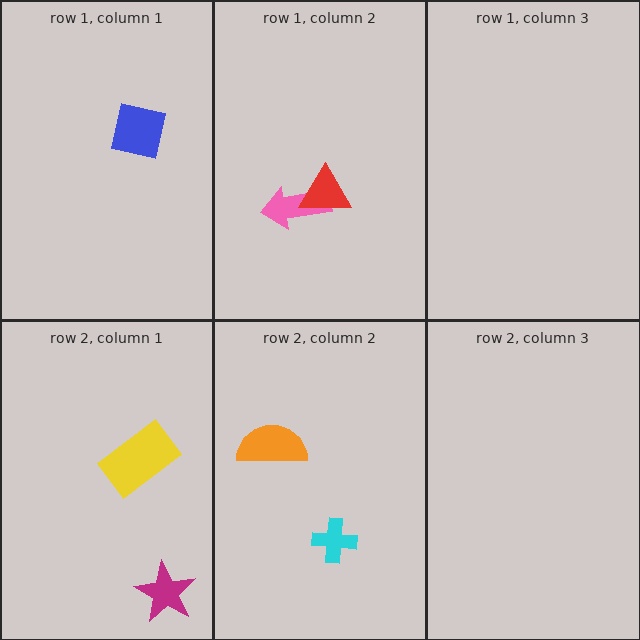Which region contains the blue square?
The row 1, column 1 region.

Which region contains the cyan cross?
The row 2, column 2 region.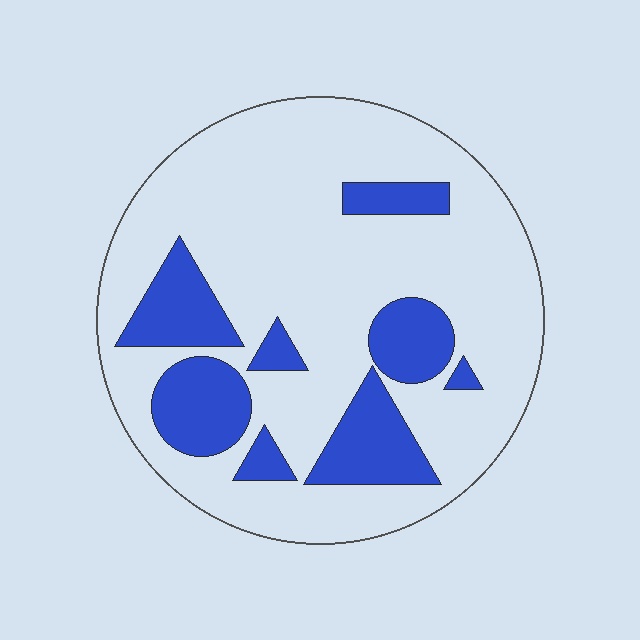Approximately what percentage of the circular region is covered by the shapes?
Approximately 25%.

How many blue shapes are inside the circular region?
8.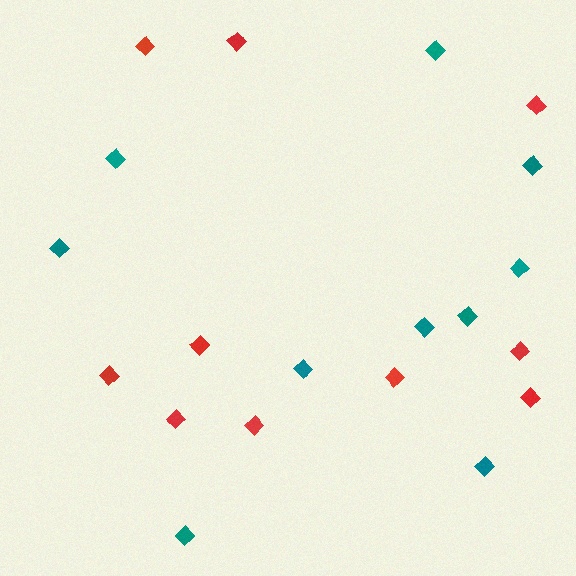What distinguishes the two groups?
There are 2 groups: one group of teal diamonds (10) and one group of red diamonds (10).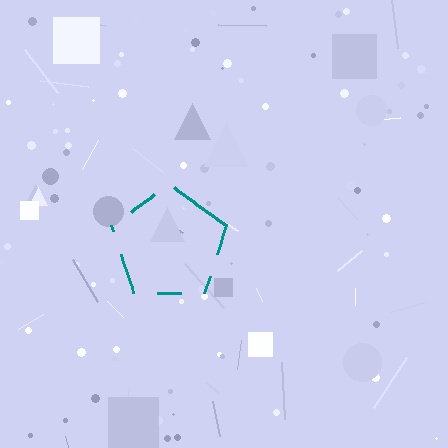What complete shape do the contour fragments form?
The contour fragments form a pentagon.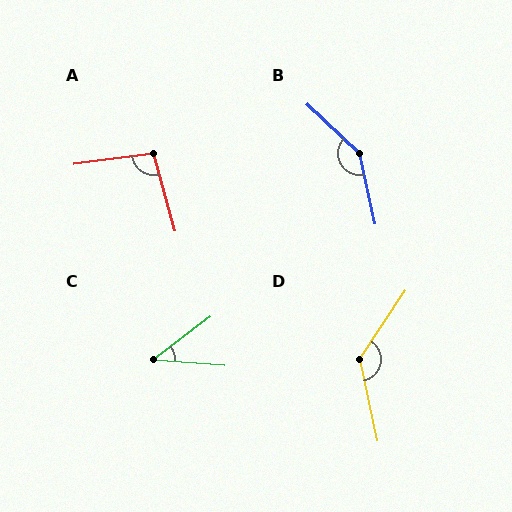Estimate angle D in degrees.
Approximately 134 degrees.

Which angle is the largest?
B, at approximately 146 degrees.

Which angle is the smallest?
C, at approximately 42 degrees.